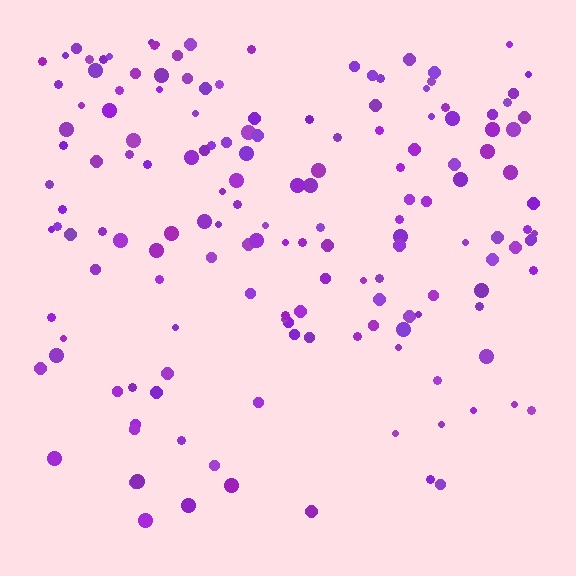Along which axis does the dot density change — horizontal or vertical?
Vertical.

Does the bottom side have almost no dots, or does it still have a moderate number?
Still a moderate number, just noticeably fewer than the top.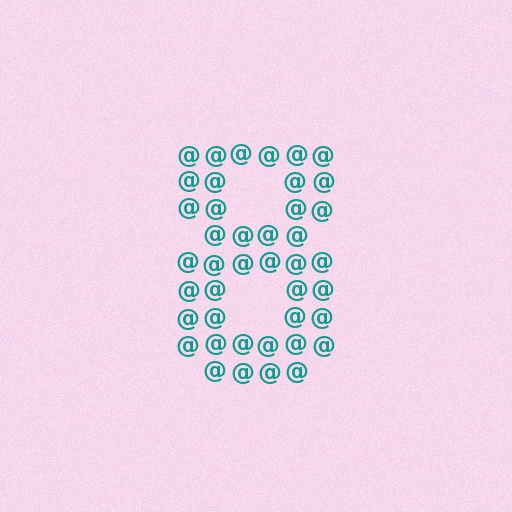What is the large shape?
The large shape is the digit 8.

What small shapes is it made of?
It is made of small at signs.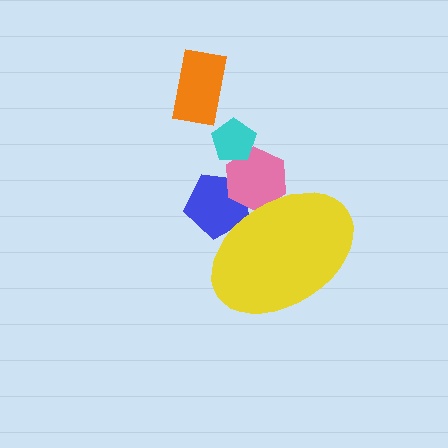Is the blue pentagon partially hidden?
Yes, the blue pentagon is partially hidden behind the yellow ellipse.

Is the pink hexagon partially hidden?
Yes, the pink hexagon is partially hidden behind the yellow ellipse.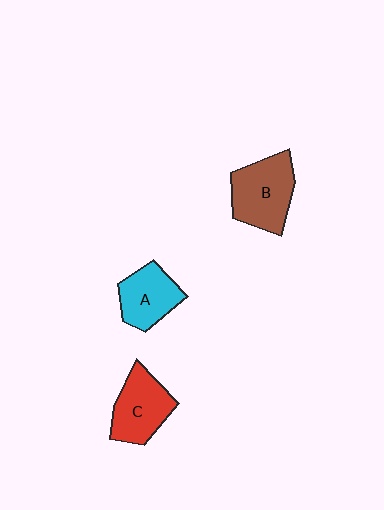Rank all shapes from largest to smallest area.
From largest to smallest: B (brown), C (red), A (cyan).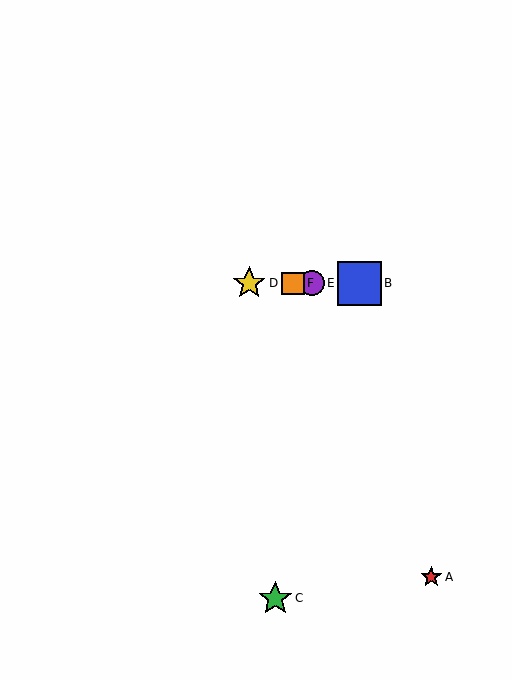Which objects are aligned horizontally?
Objects B, D, E, F are aligned horizontally.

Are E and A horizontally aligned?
No, E is at y≈283 and A is at y≈577.